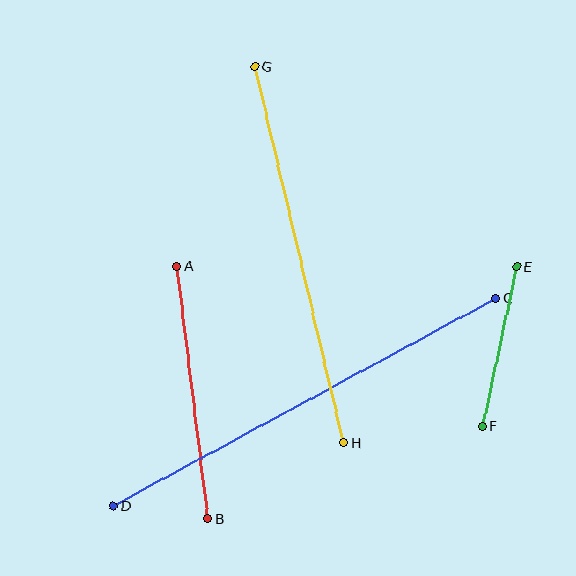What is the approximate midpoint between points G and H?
The midpoint is at approximately (299, 255) pixels.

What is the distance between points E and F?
The distance is approximately 163 pixels.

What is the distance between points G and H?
The distance is approximately 386 pixels.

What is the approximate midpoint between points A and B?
The midpoint is at approximately (193, 392) pixels.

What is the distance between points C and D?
The distance is approximately 435 pixels.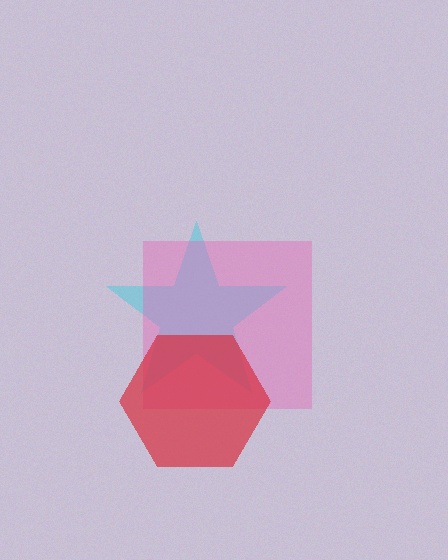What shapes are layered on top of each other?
The layered shapes are: a cyan star, a pink square, a red hexagon.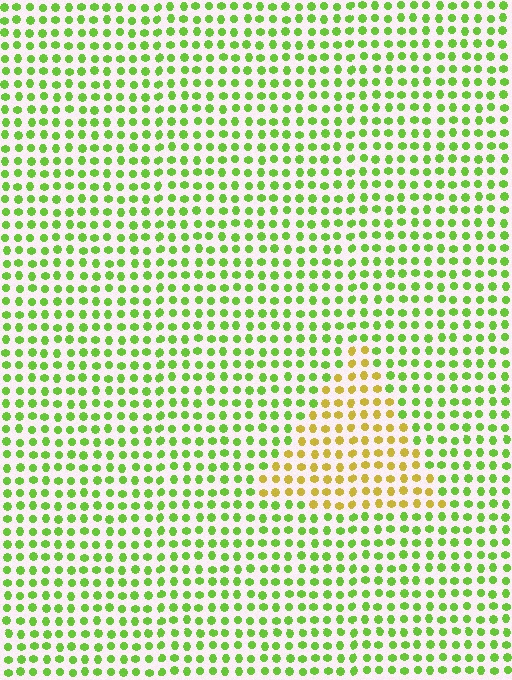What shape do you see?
I see a triangle.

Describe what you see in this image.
The image is filled with small lime elements in a uniform arrangement. A triangle-shaped region is visible where the elements are tinted to a slightly different hue, forming a subtle color boundary.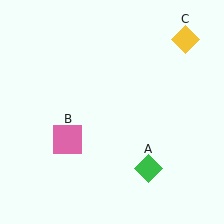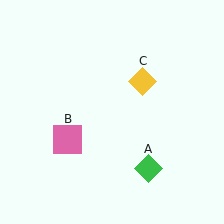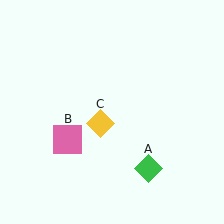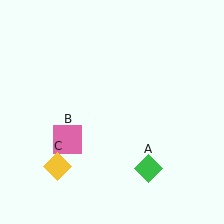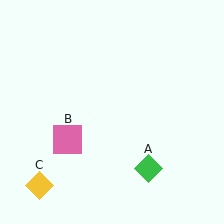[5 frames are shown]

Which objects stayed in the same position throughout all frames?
Green diamond (object A) and pink square (object B) remained stationary.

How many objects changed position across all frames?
1 object changed position: yellow diamond (object C).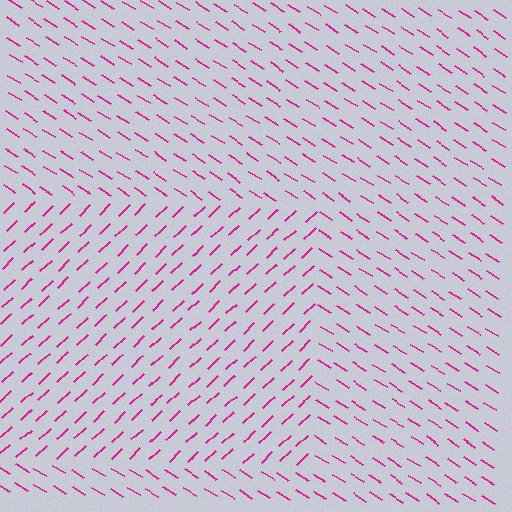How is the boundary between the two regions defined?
The boundary is defined purely by a change in line orientation (approximately 75 degrees difference). All lines are the same color and thickness.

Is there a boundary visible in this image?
Yes, there is a texture boundary formed by a change in line orientation.